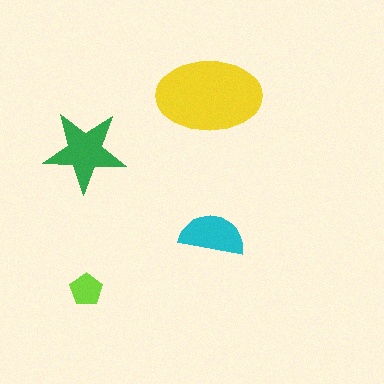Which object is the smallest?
The lime pentagon.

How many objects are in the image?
There are 4 objects in the image.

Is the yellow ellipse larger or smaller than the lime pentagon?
Larger.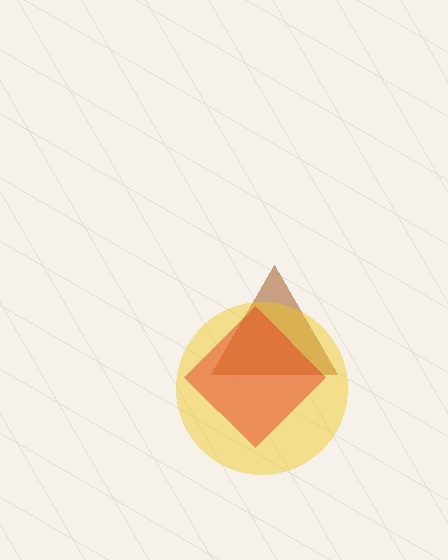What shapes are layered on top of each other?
The layered shapes are: a brown triangle, a yellow circle, a red diamond.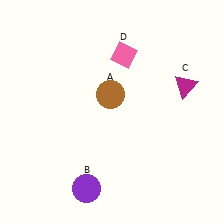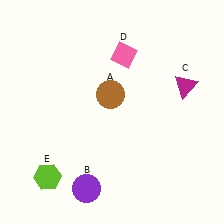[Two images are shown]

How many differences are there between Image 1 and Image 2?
There is 1 difference between the two images.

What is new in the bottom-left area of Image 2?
A lime hexagon (E) was added in the bottom-left area of Image 2.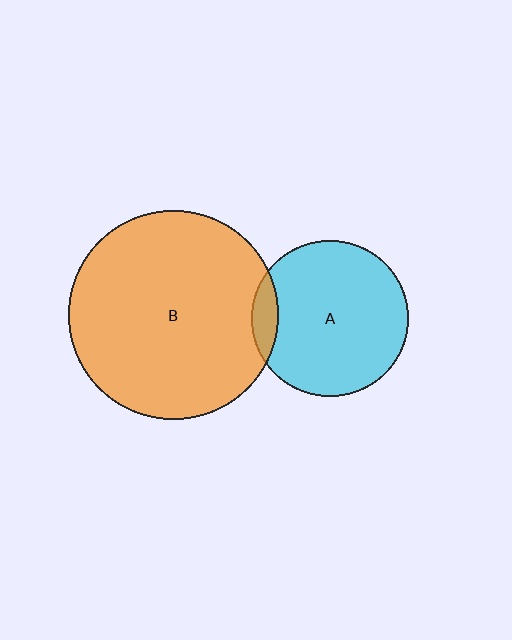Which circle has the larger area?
Circle B (orange).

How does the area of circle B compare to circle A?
Approximately 1.8 times.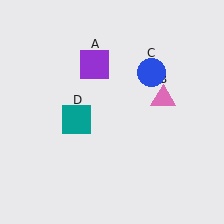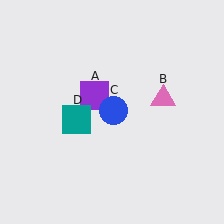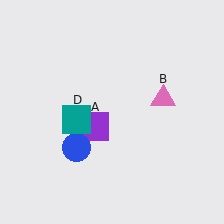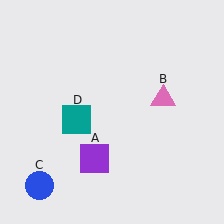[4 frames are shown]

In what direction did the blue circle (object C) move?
The blue circle (object C) moved down and to the left.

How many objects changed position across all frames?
2 objects changed position: purple square (object A), blue circle (object C).